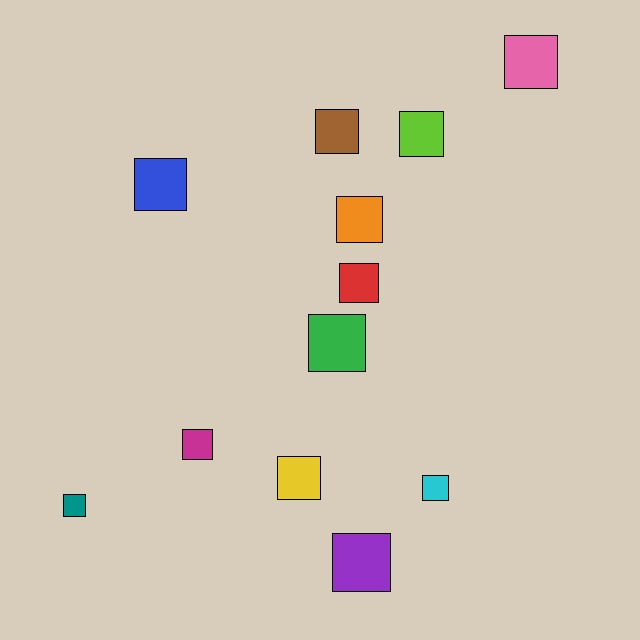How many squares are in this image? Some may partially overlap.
There are 12 squares.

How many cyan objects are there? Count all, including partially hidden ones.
There is 1 cyan object.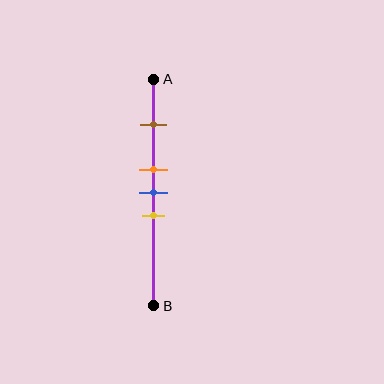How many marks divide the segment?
There are 4 marks dividing the segment.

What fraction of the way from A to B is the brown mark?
The brown mark is approximately 20% (0.2) of the way from A to B.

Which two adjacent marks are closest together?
The orange and blue marks are the closest adjacent pair.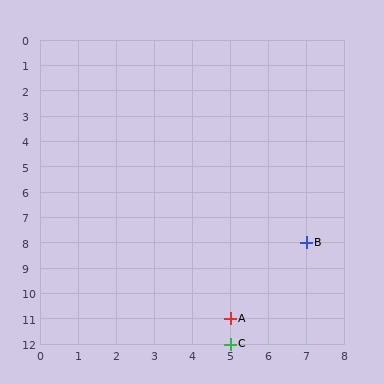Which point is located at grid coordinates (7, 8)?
Point B is at (7, 8).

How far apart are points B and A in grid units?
Points B and A are 2 columns and 3 rows apart (about 3.6 grid units diagonally).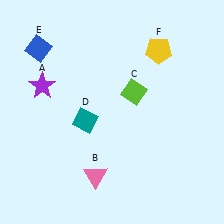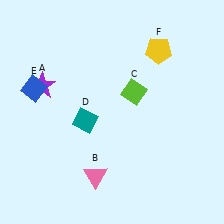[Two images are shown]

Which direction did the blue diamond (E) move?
The blue diamond (E) moved down.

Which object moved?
The blue diamond (E) moved down.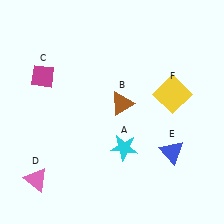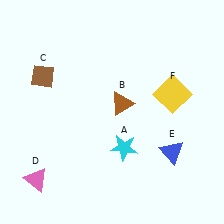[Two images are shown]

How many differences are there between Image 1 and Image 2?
There is 1 difference between the two images.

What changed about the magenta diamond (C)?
In Image 1, C is magenta. In Image 2, it changed to brown.